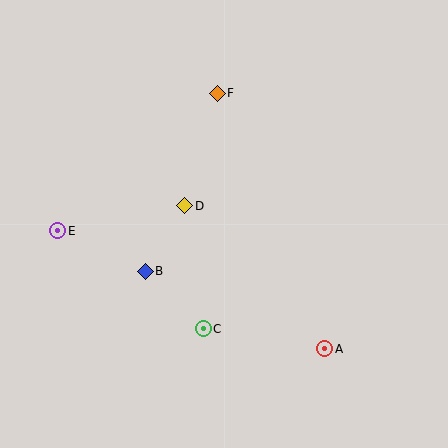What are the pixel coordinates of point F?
Point F is at (217, 93).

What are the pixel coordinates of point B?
Point B is at (145, 271).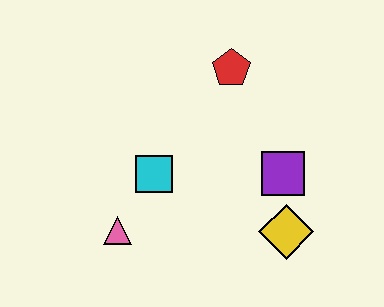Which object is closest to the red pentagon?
The purple square is closest to the red pentagon.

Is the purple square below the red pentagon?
Yes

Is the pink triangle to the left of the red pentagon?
Yes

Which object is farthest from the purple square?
The pink triangle is farthest from the purple square.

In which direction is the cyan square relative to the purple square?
The cyan square is to the left of the purple square.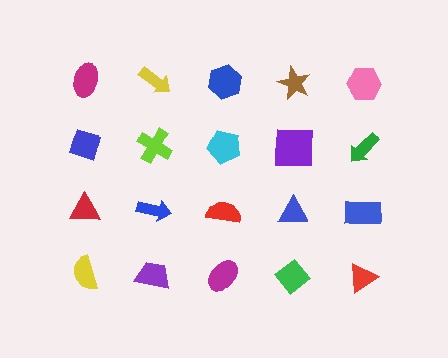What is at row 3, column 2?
A blue arrow.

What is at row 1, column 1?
A magenta ellipse.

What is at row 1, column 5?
A pink hexagon.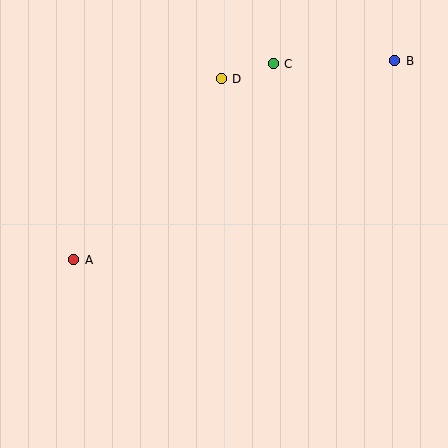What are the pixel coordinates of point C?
Point C is at (273, 64).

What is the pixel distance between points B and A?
The distance between B and A is 378 pixels.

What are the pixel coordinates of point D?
Point D is at (221, 79).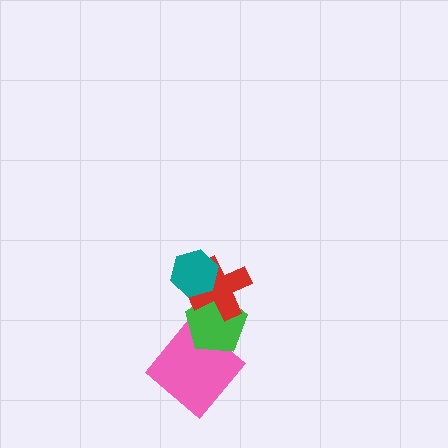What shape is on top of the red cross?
The teal hexagon is on top of the red cross.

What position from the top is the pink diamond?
The pink diamond is 4th from the top.